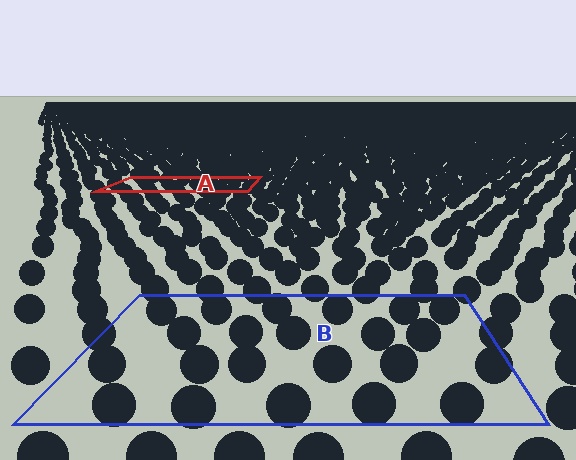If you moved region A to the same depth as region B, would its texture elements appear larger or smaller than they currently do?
They would appear larger. At a closer depth, the same texture elements are projected at a bigger on-screen size.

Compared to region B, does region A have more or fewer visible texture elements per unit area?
Region A has more texture elements per unit area — they are packed more densely because it is farther away.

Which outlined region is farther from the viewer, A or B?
Region A is farther from the viewer — the texture elements inside it appear smaller and more densely packed.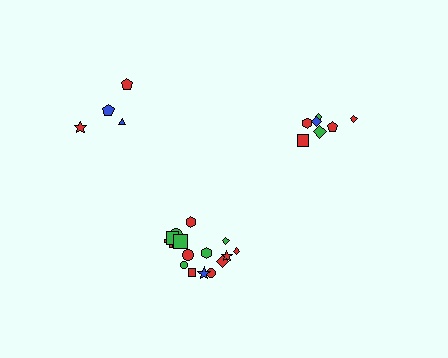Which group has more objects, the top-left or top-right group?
The top-right group.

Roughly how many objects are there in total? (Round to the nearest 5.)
Roughly 25 objects in total.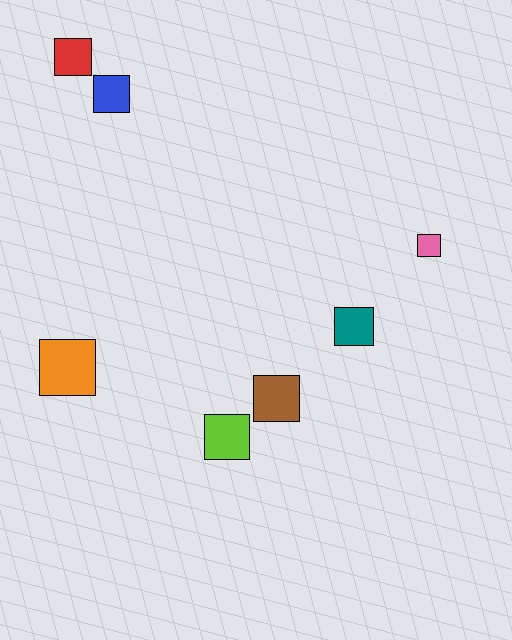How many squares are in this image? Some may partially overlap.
There are 7 squares.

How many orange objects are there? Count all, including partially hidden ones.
There is 1 orange object.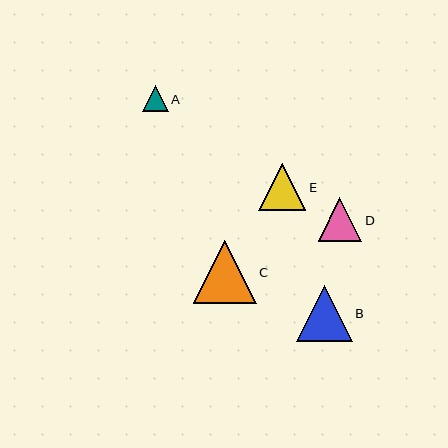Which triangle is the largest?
Triangle C is the largest with a size of approximately 63 pixels.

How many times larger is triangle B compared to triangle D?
Triangle B is approximately 1.3 times the size of triangle D.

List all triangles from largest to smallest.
From largest to smallest: C, B, E, D, A.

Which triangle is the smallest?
Triangle A is the smallest with a size of approximately 26 pixels.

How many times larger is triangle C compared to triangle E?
Triangle C is approximately 1.3 times the size of triangle E.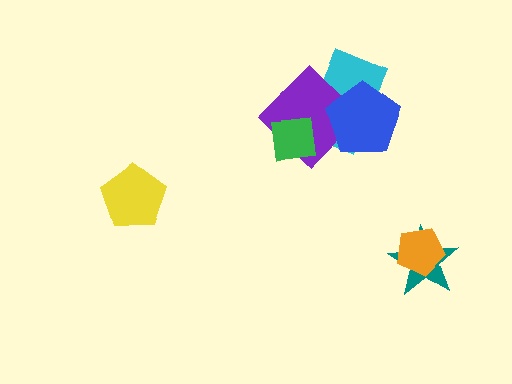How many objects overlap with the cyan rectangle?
3 objects overlap with the cyan rectangle.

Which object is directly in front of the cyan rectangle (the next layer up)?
The purple diamond is directly in front of the cyan rectangle.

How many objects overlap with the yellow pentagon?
0 objects overlap with the yellow pentagon.